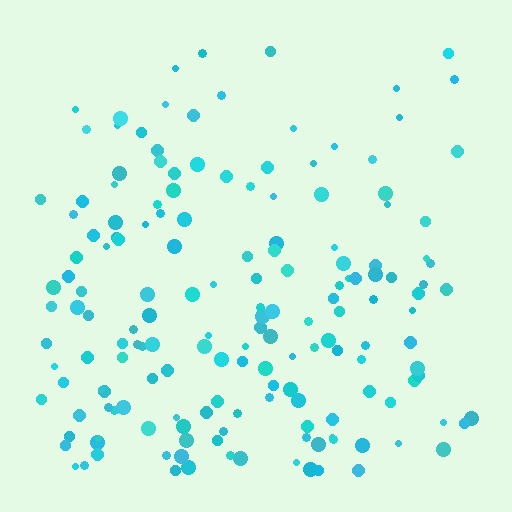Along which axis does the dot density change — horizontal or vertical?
Vertical.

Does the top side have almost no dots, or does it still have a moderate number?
Still a moderate number, just noticeably fewer than the bottom.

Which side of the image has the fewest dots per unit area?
The top.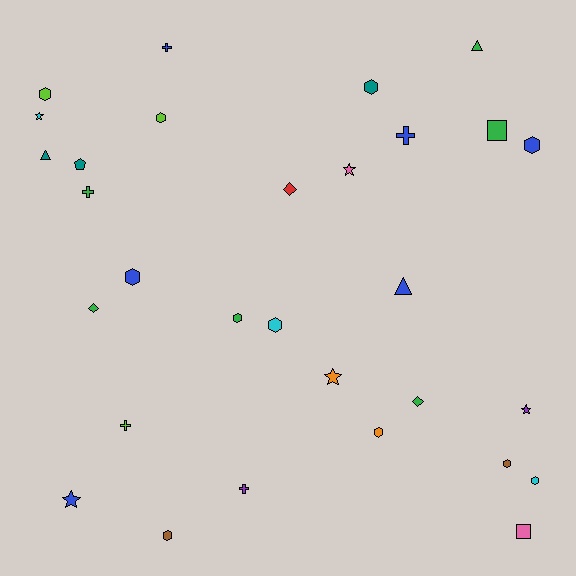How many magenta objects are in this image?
There are no magenta objects.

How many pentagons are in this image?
There is 1 pentagon.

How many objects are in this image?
There are 30 objects.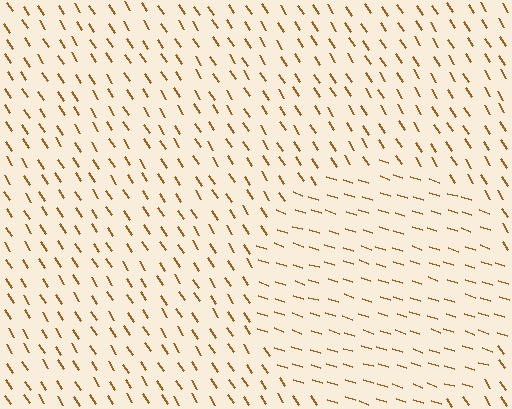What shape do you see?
I see a circle.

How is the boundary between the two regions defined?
The boundary is defined purely by a change in line orientation (approximately 39 degrees difference). All lines are the same color and thickness.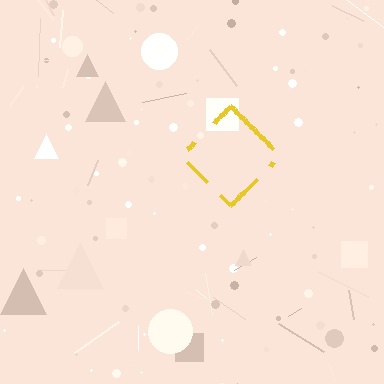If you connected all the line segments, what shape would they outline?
They would outline a diamond.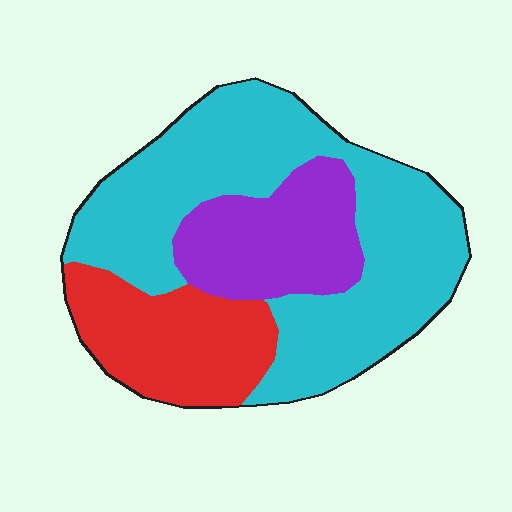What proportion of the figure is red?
Red covers 22% of the figure.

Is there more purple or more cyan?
Cyan.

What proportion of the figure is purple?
Purple covers roughly 20% of the figure.